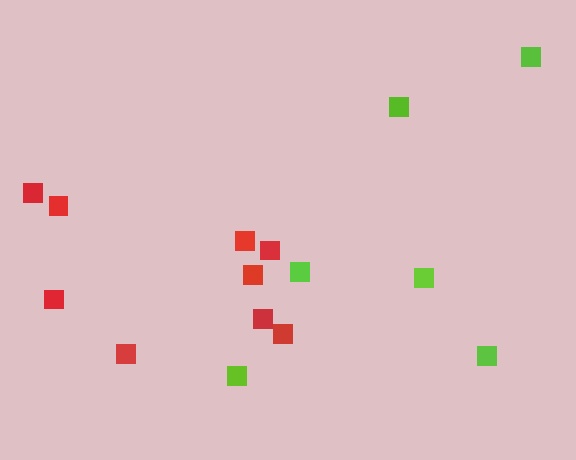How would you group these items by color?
There are 2 groups: one group of red squares (9) and one group of lime squares (6).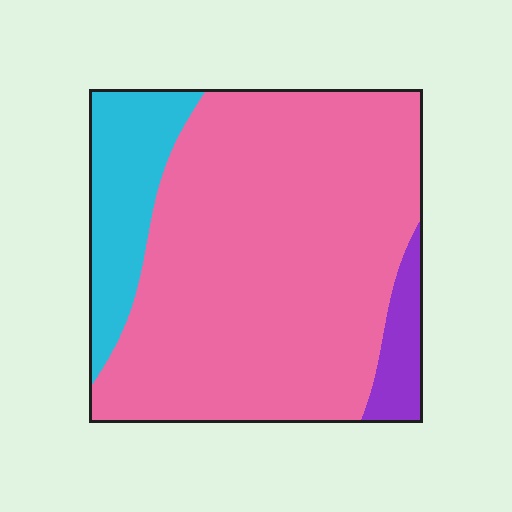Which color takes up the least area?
Purple, at roughly 5%.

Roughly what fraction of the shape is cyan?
Cyan takes up less than a quarter of the shape.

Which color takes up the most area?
Pink, at roughly 80%.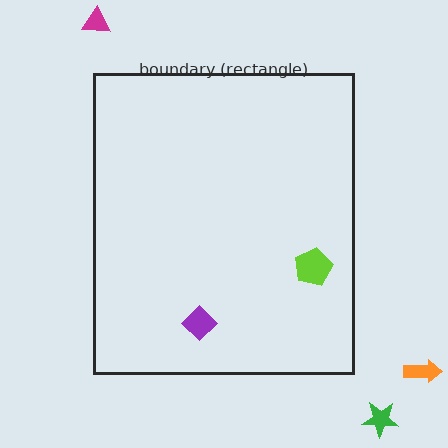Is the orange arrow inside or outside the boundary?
Outside.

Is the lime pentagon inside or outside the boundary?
Inside.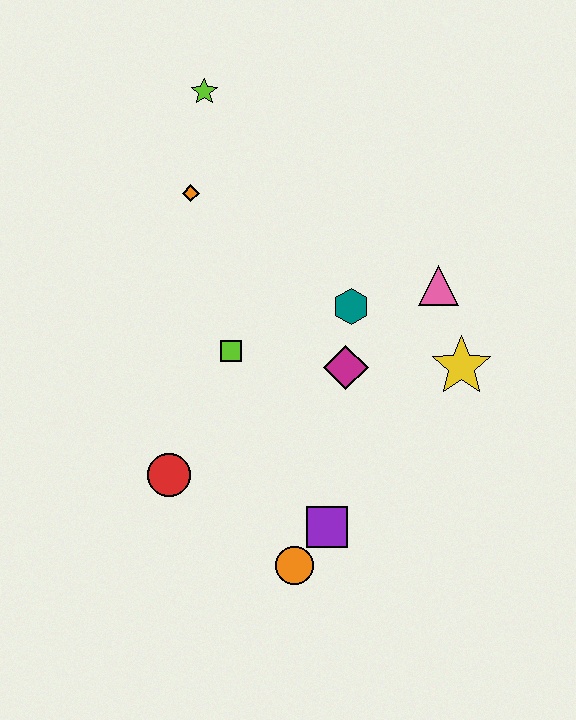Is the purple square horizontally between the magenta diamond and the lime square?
Yes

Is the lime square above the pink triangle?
No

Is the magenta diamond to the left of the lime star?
No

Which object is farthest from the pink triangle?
The red circle is farthest from the pink triangle.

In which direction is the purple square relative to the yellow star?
The purple square is below the yellow star.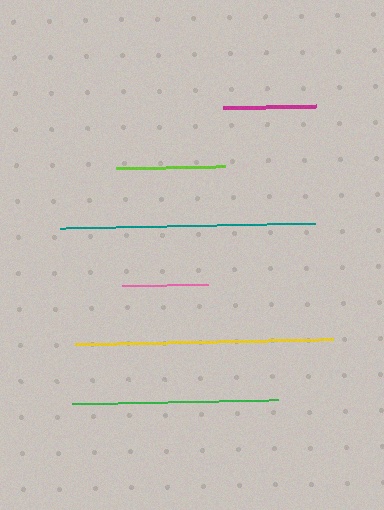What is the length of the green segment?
The green segment is approximately 206 pixels long.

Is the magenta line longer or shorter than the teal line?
The teal line is longer than the magenta line.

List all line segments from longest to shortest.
From longest to shortest: yellow, teal, green, lime, magenta, pink.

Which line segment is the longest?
The yellow line is the longest at approximately 259 pixels.